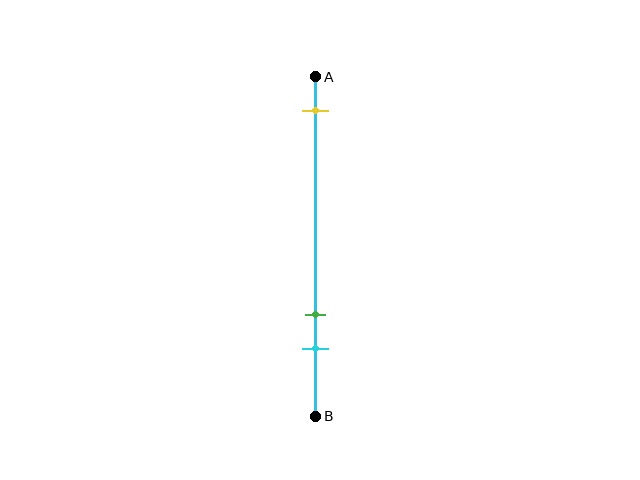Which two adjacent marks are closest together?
The green and cyan marks are the closest adjacent pair.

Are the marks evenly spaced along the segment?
No, the marks are not evenly spaced.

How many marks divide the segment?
There are 3 marks dividing the segment.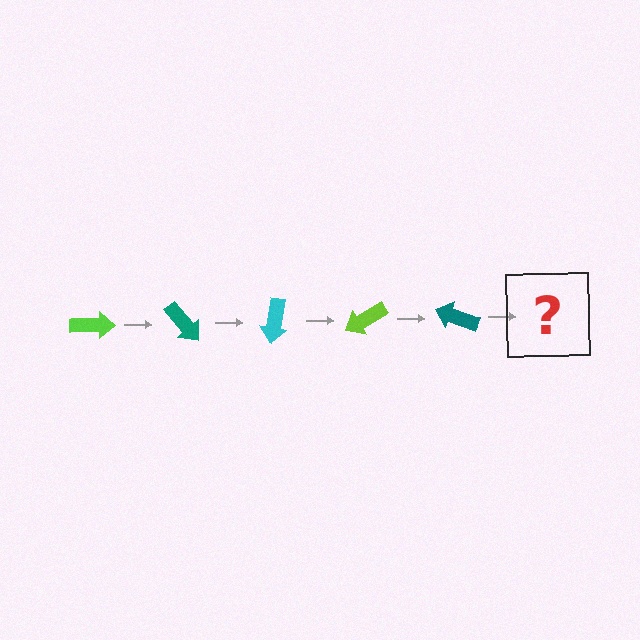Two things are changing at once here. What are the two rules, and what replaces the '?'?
The two rules are that it rotates 50 degrees each step and the color cycles through lime, teal, and cyan. The '?' should be a cyan arrow, rotated 250 degrees from the start.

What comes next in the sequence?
The next element should be a cyan arrow, rotated 250 degrees from the start.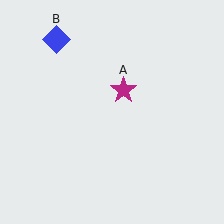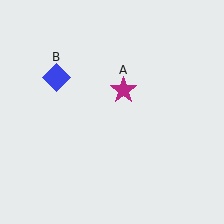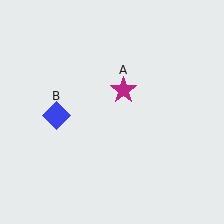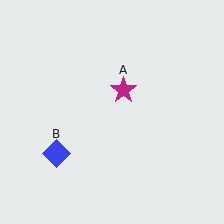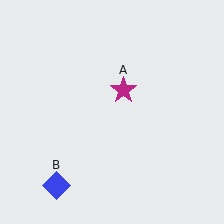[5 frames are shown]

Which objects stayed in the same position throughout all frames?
Magenta star (object A) remained stationary.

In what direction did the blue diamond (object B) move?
The blue diamond (object B) moved down.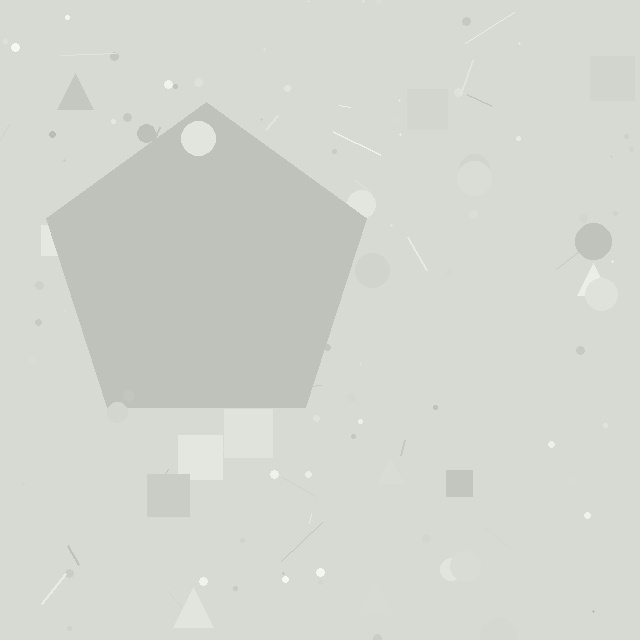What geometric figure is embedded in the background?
A pentagon is embedded in the background.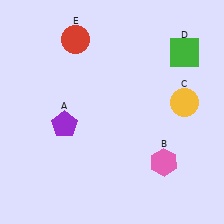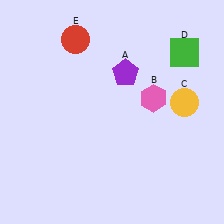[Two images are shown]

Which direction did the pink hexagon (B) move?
The pink hexagon (B) moved up.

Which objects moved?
The objects that moved are: the purple pentagon (A), the pink hexagon (B).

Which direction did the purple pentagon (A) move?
The purple pentagon (A) moved right.